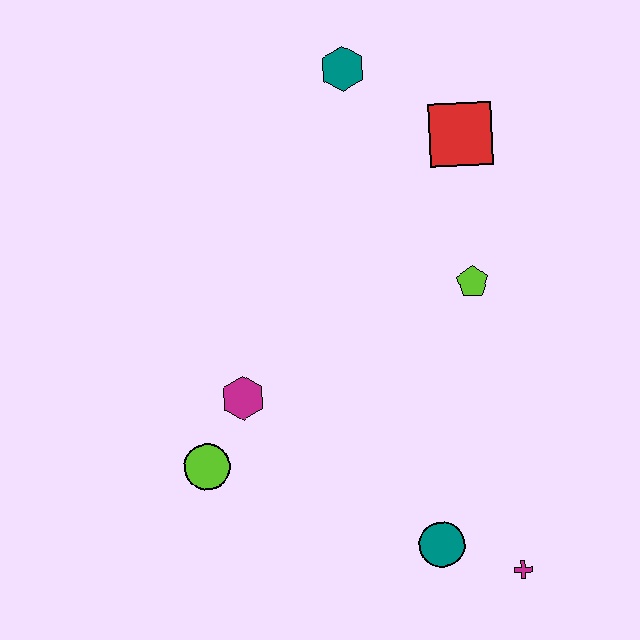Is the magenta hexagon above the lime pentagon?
No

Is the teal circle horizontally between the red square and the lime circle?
Yes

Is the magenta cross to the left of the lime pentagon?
No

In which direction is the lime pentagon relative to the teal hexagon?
The lime pentagon is below the teal hexagon.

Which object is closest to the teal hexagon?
The red square is closest to the teal hexagon.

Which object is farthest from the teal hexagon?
The magenta cross is farthest from the teal hexagon.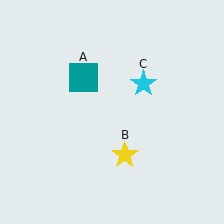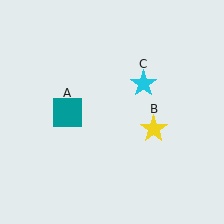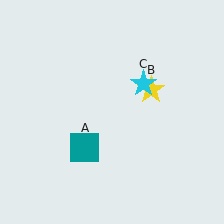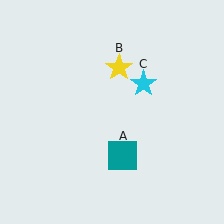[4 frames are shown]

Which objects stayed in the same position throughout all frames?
Cyan star (object C) remained stationary.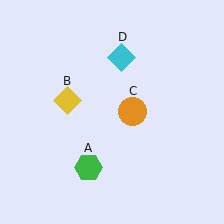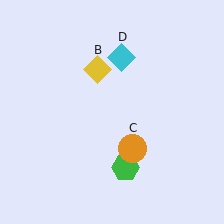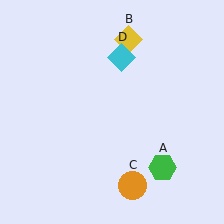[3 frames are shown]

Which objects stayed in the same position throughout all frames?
Cyan diamond (object D) remained stationary.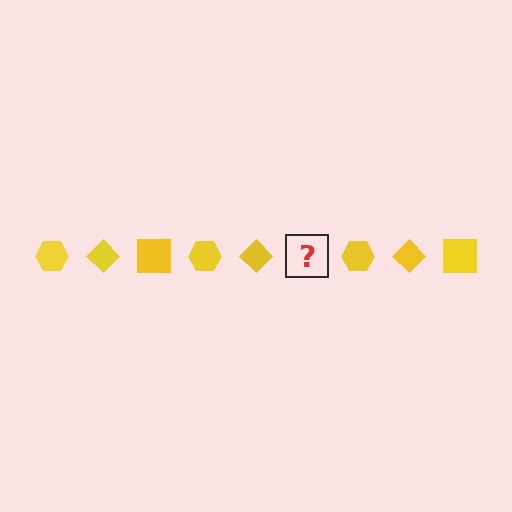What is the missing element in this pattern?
The missing element is a yellow square.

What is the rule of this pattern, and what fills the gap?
The rule is that the pattern cycles through hexagon, diamond, square shapes in yellow. The gap should be filled with a yellow square.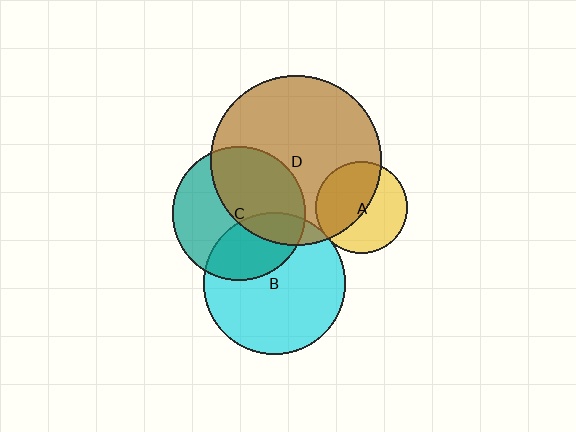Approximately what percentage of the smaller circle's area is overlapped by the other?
Approximately 5%.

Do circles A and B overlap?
Yes.